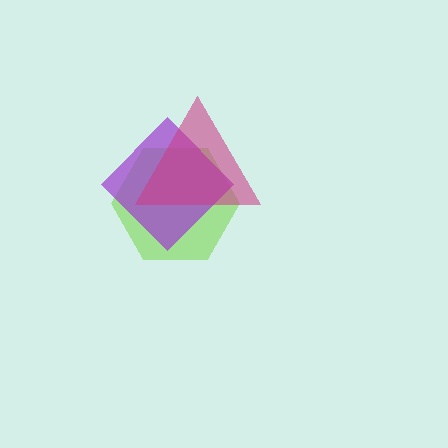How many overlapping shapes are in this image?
There are 3 overlapping shapes in the image.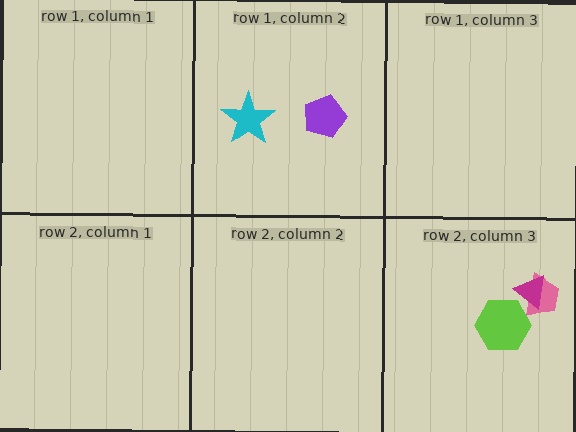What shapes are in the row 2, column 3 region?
The pink trapezoid, the lime hexagon, the magenta triangle.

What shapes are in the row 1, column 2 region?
The cyan star, the purple pentagon.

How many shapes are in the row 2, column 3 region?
3.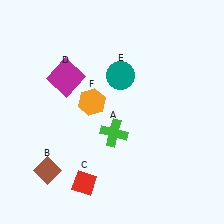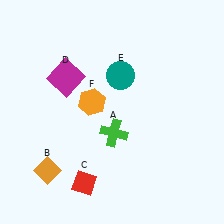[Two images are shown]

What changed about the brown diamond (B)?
In Image 1, B is brown. In Image 2, it changed to orange.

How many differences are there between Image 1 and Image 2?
There is 1 difference between the two images.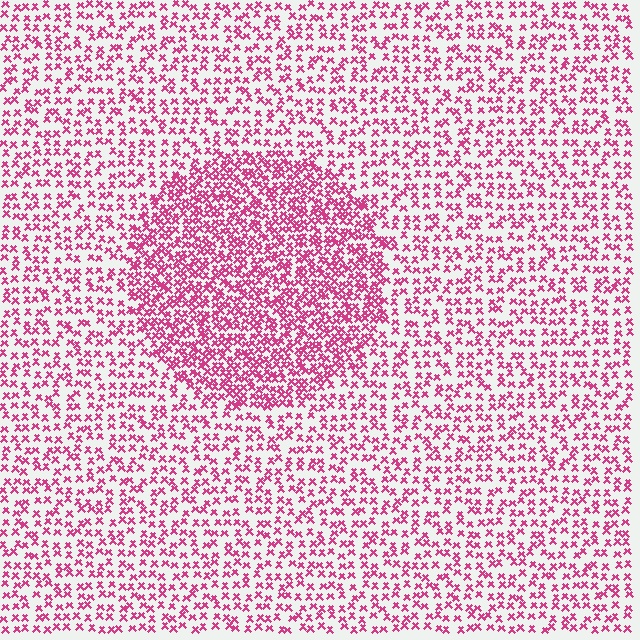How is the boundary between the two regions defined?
The boundary is defined by a change in element density (approximately 2.0x ratio). All elements are the same color, size, and shape.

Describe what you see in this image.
The image contains small magenta elements arranged at two different densities. A circle-shaped region is visible where the elements are more densely packed than the surrounding area.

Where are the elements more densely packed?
The elements are more densely packed inside the circle boundary.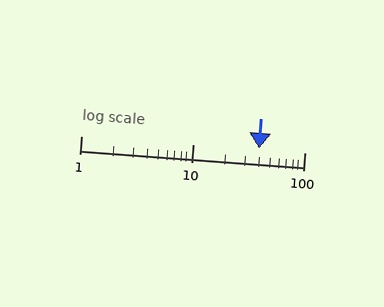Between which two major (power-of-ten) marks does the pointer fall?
The pointer is between 10 and 100.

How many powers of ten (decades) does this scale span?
The scale spans 2 decades, from 1 to 100.